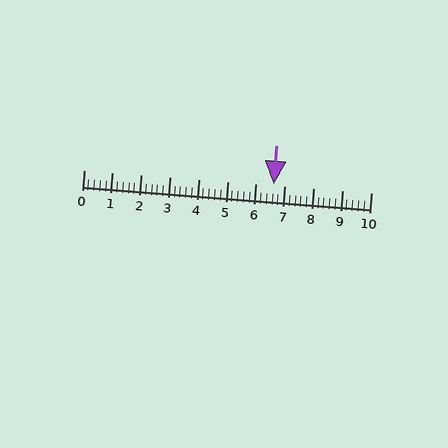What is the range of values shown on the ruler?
The ruler shows values from 0 to 10.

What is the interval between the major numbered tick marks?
The major tick marks are spaced 1 units apart.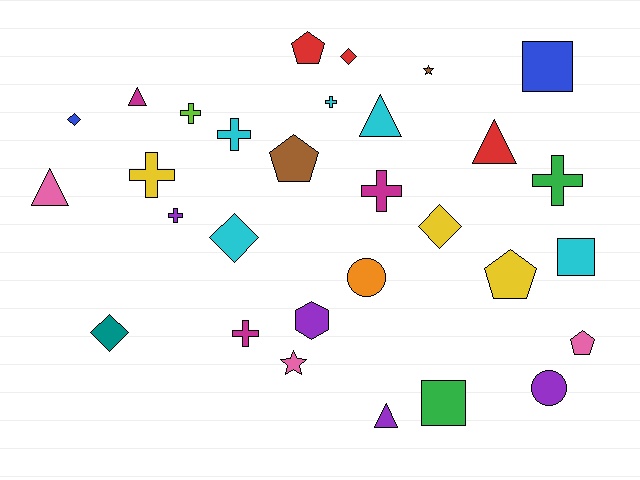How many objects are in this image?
There are 30 objects.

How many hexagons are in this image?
There is 1 hexagon.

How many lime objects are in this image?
There is 1 lime object.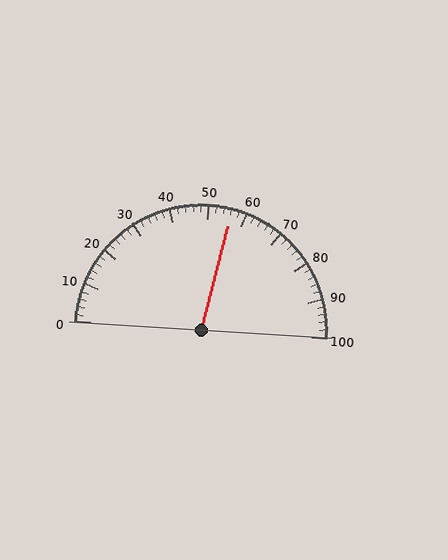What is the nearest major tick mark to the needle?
The nearest major tick mark is 60.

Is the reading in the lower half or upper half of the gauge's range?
The reading is in the upper half of the range (0 to 100).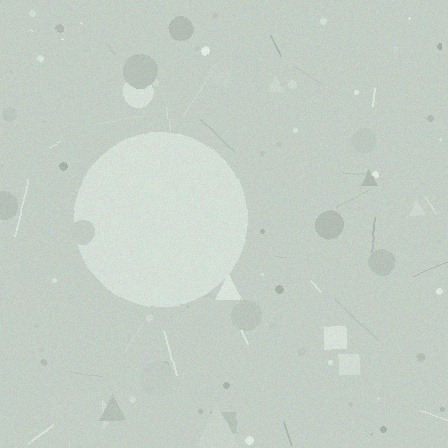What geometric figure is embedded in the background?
A circle is embedded in the background.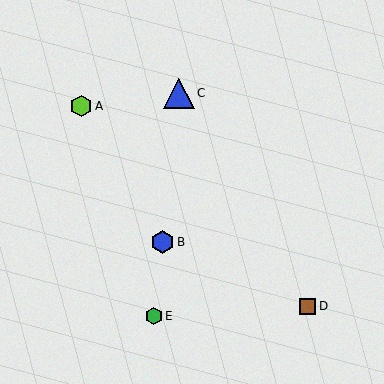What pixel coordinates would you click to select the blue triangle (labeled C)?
Click at (179, 93) to select the blue triangle C.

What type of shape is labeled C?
Shape C is a blue triangle.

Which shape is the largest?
The blue triangle (labeled C) is the largest.